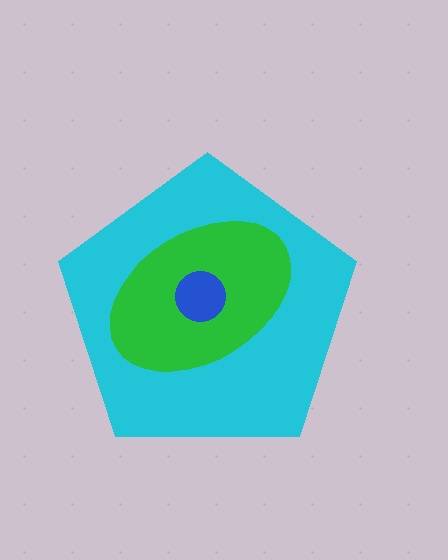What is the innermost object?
The blue circle.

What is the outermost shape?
The cyan pentagon.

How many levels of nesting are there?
3.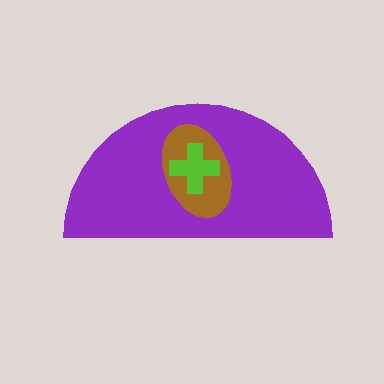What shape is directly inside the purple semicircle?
The brown ellipse.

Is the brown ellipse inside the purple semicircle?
Yes.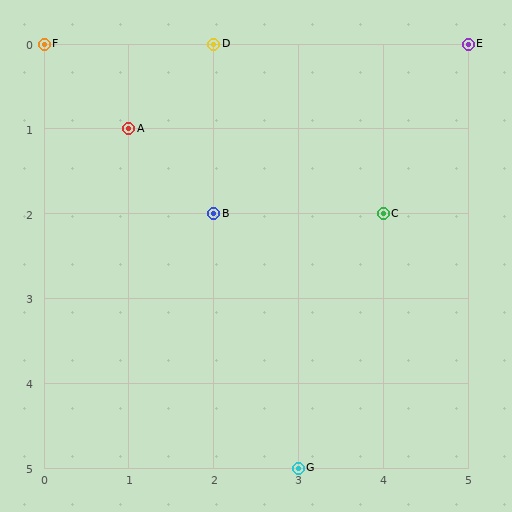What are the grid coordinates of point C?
Point C is at grid coordinates (4, 2).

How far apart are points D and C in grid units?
Points D and C are 2 columns and 2 rows apart (about 2.8 grid units diagonally).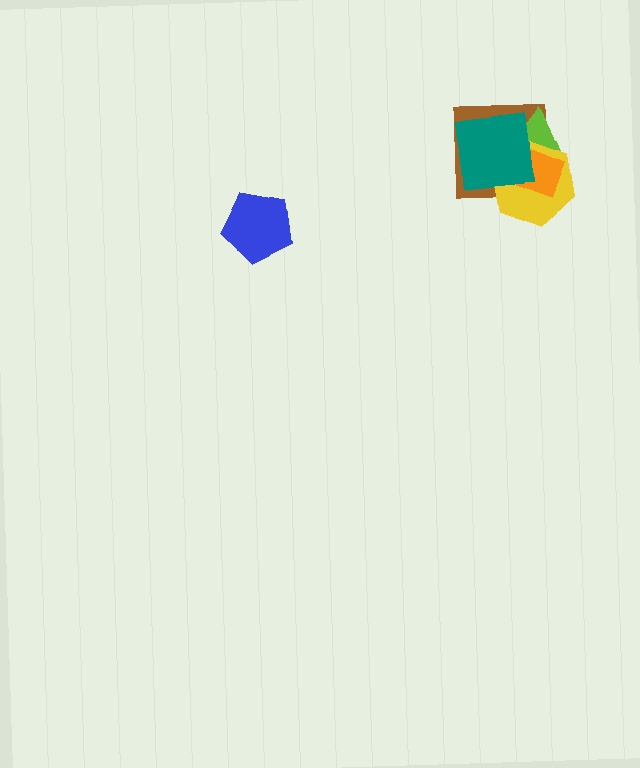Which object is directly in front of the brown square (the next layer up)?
The lime triangle is directly in front of the brown square.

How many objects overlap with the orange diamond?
4 objects overlap with the orange diamond.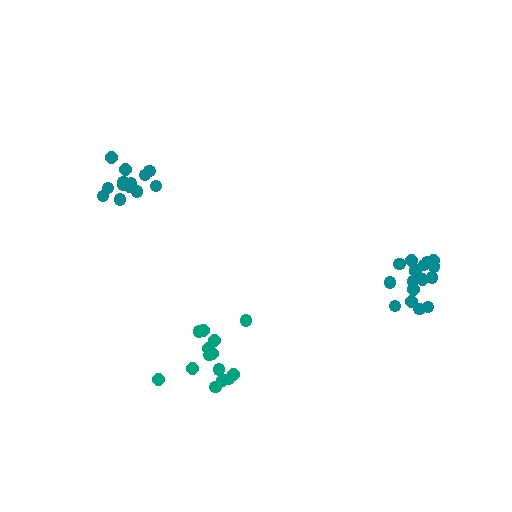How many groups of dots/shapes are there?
There are 3 groups.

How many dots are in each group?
Group 1: 13 dots, Group 2: 14 dots, Group 3: 19 dots (46 total).